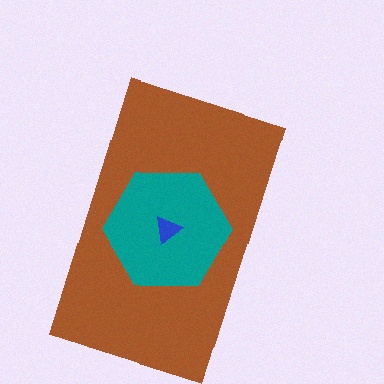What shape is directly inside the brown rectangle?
The teal hexagon.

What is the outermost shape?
The brown rectangle.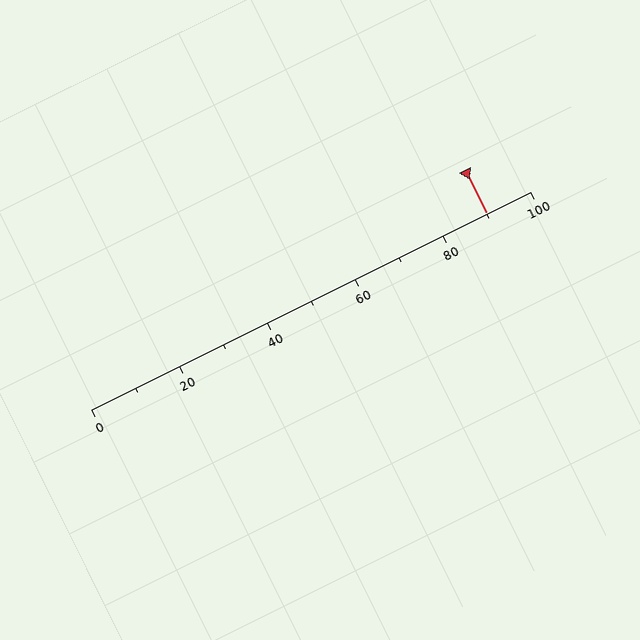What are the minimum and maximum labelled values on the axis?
The axis runs from 0 to 100.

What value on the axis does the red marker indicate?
The marker indicates approximately 90.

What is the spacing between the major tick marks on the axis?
The major ticks are spaced 20 apart.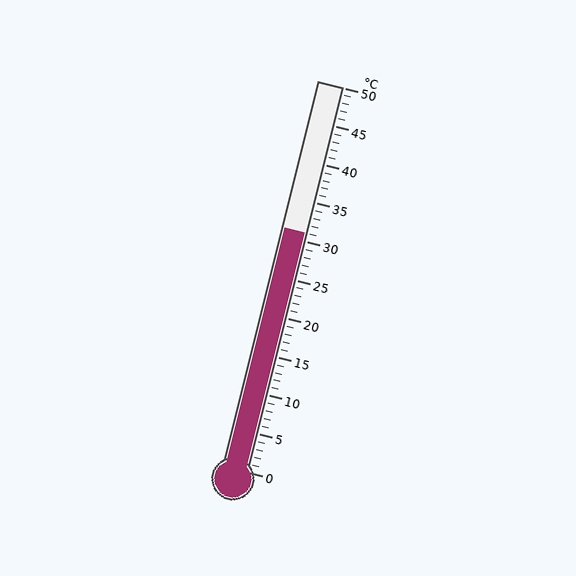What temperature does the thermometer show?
The thermometer shows approximately 31°C.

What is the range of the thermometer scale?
The thermometer scale ranges from 0°C to 50°C.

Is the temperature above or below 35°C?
The temperature is below 35°C.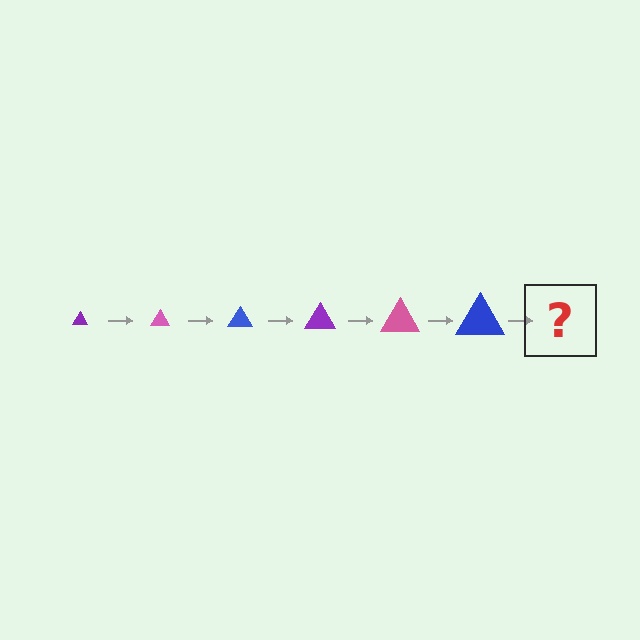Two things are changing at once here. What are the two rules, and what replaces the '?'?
The two rules are that the triangle grows larger each step and the color cycles through purple, pink, and blue. The '?' should be a purple triangle, larger than the previous one.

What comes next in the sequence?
The next element should be a purple triangle, larger than the previous one.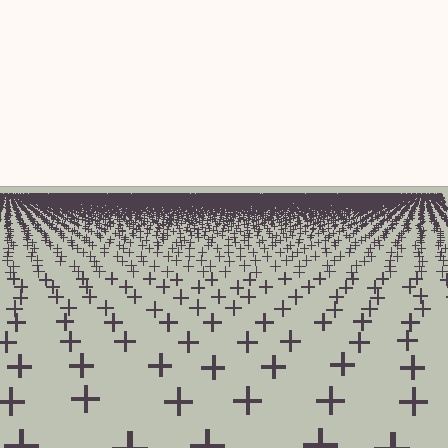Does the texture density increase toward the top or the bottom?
Density increases toward the top.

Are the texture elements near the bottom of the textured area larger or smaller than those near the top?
Larger. Near the bottom, elements are closer to the viewer and appear at a bigger on-screen size.